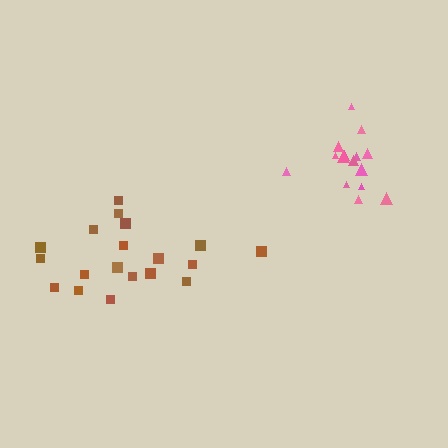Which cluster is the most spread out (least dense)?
Brown.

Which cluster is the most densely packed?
Pink.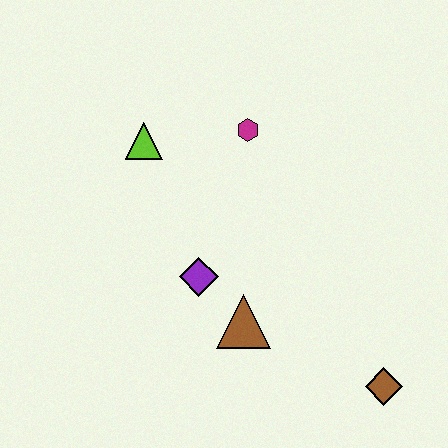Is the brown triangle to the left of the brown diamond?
Yes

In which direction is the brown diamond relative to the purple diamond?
The brown diamond is to the right of the purple diamond.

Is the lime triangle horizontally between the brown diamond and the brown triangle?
No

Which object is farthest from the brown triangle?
The lime triangle is farthest from the brown triangle.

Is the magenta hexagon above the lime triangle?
Yes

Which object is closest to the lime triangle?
The magenta hexagon is closest to the lime triangle.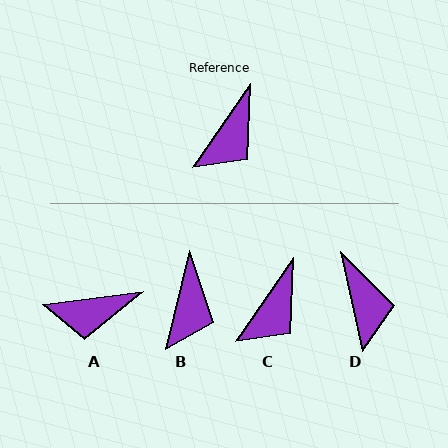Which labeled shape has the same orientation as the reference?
C.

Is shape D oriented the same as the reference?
No, it is off by about 47 degrees.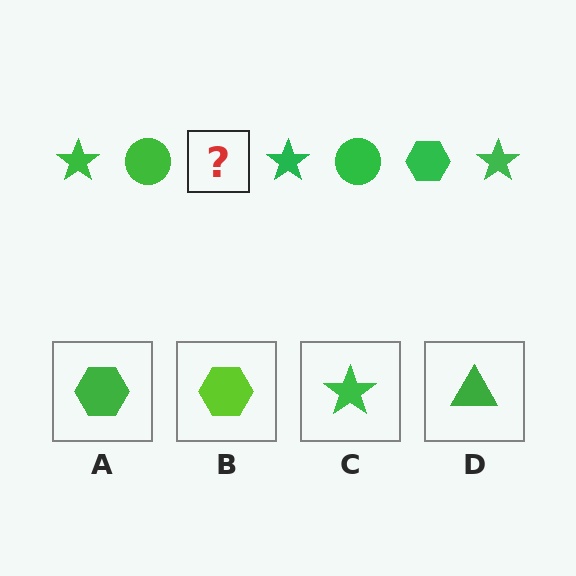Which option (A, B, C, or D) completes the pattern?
A.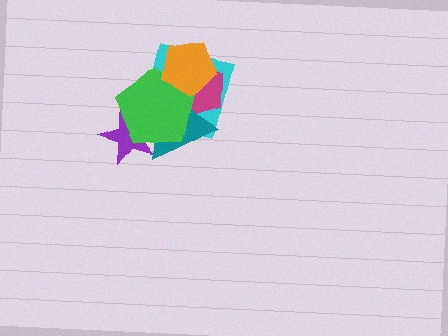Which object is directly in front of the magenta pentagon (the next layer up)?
The teal triangle is directly in front of the magenta pentagon.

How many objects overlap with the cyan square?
4 objects overlap with the cyan square.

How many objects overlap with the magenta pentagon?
4 objects overlap with the magenta pentagon.